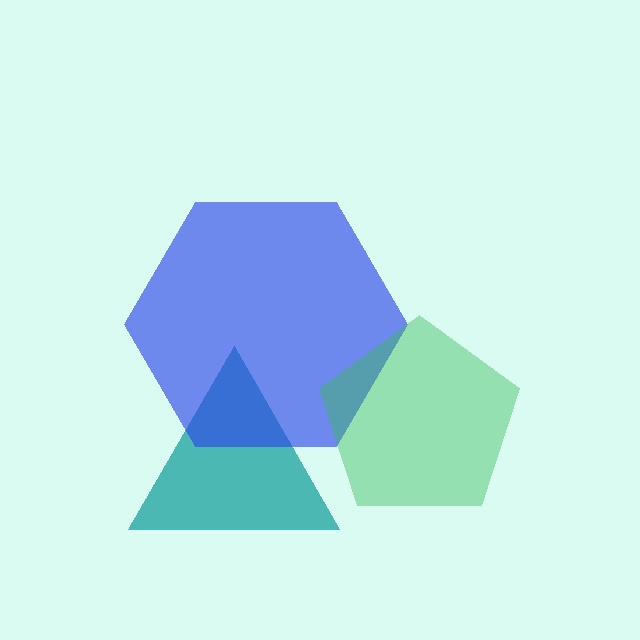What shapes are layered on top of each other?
The layered shapes are: a teal triangle, a blue hexagon, a green pentagon.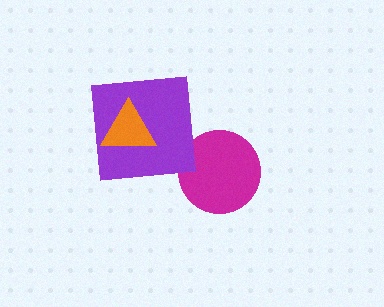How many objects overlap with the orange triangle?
1 object overlaps with the orange triangle.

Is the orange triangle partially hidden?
No, no other shape covers it.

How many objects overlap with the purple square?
1 object overlaps with the purple square.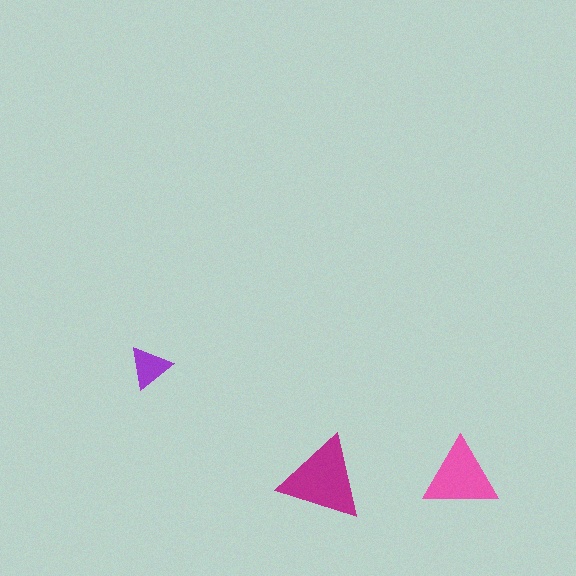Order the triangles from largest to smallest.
the magenta one, the pink one, the purple one.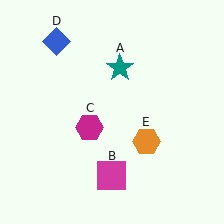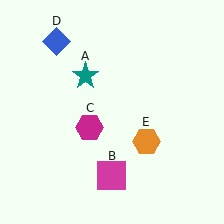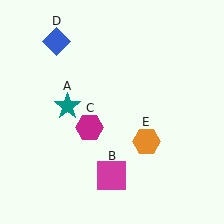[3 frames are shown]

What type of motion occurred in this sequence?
The teal star (object A) rotated counterclockwise around the center of the scene.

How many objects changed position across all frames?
1 object changed position: teal star (object A).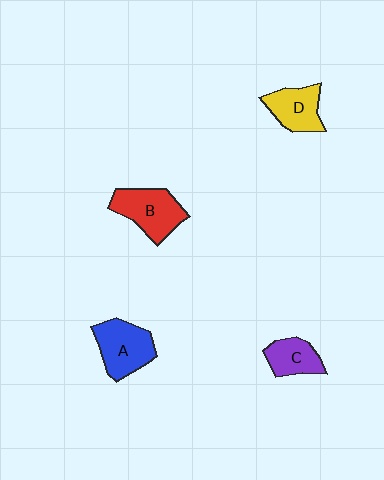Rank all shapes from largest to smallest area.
From largest to smallest: A (blue), B (red), D (yellow), C (purple).